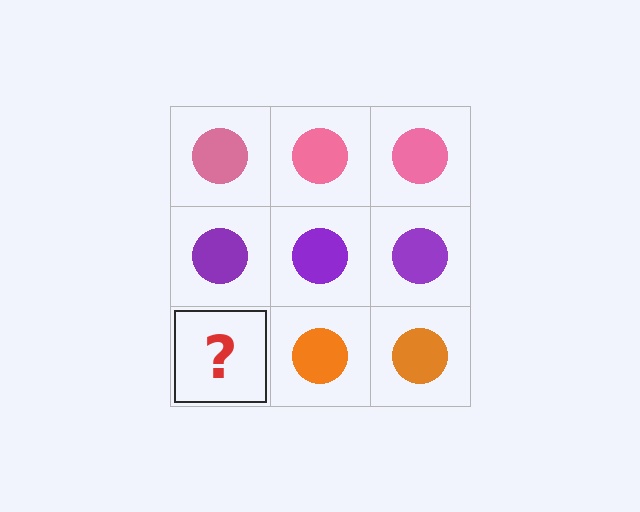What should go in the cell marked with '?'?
The missing cell should contain an orange circle.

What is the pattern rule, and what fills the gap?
The rule is that each row has a consistent color. The gap should be filled with an orange circle.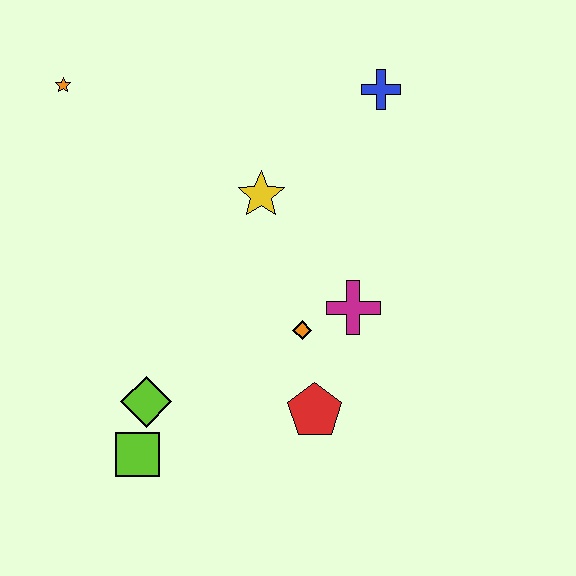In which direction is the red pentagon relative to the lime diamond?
The red pentagon is to the right of the lime diamond.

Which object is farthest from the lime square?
The blue cross is farthest from the lime square.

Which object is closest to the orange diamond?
The magenta cross is closest to the orange diamond.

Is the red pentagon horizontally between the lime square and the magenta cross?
Yes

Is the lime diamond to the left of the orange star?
No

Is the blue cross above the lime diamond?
Yes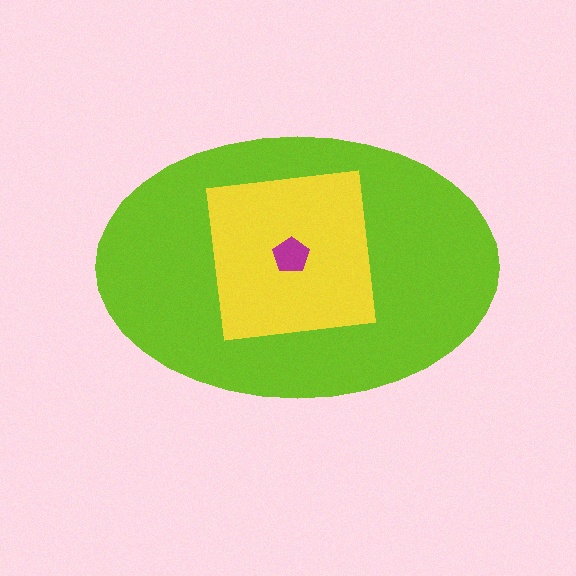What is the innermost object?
The magenta pentagon.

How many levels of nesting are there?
3.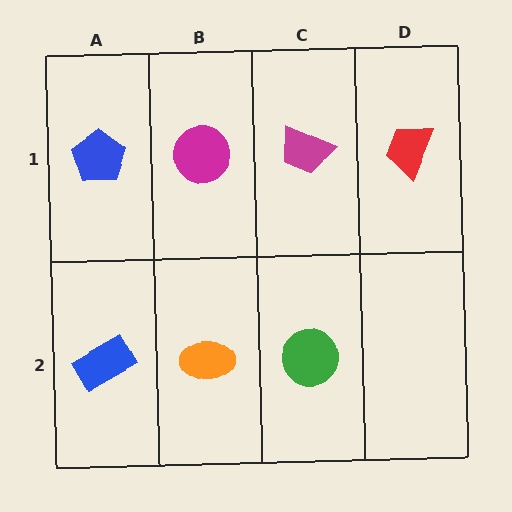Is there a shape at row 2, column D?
No, that cell is empty.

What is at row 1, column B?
A magenta circle.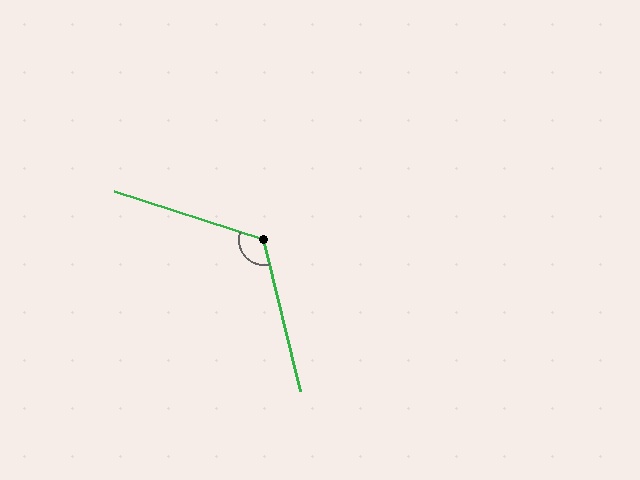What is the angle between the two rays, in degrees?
Approximately 121 degrees.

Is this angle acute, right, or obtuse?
It is obtuse.